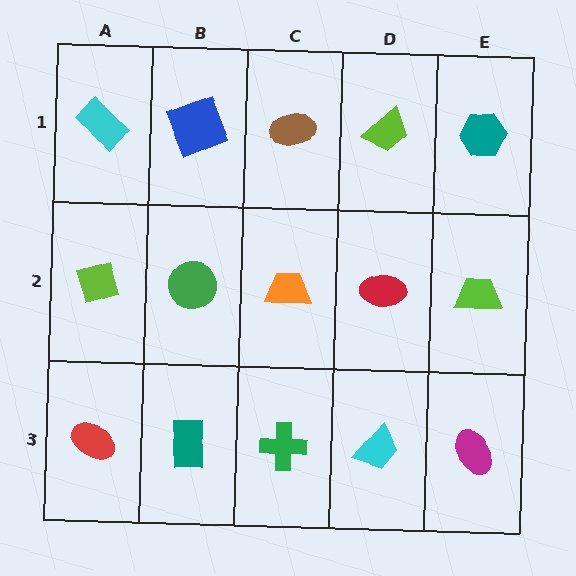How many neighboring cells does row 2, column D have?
4.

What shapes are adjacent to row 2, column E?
A teal hexagon (row 1, column E), a magenta ellipse (row 3, column E), a red ellipse (row 2, column D).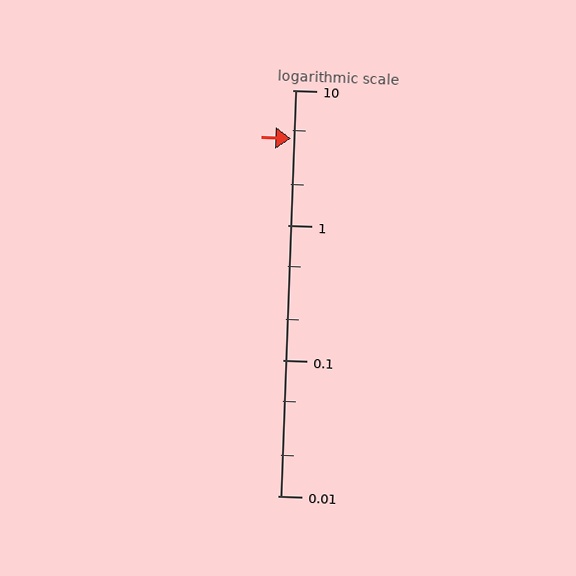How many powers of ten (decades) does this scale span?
The scale spans 3 decades, from 0.01 to 10.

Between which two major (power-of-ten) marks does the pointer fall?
The pointer is between 1 and 10.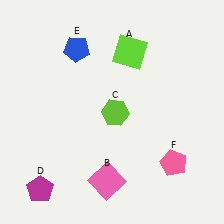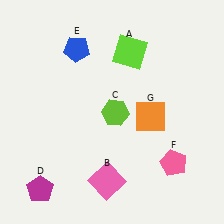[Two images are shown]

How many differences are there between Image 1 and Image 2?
There is 1 difference between the two images.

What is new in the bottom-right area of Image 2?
An orange square (G) was added in the bottom-right area of Image 2.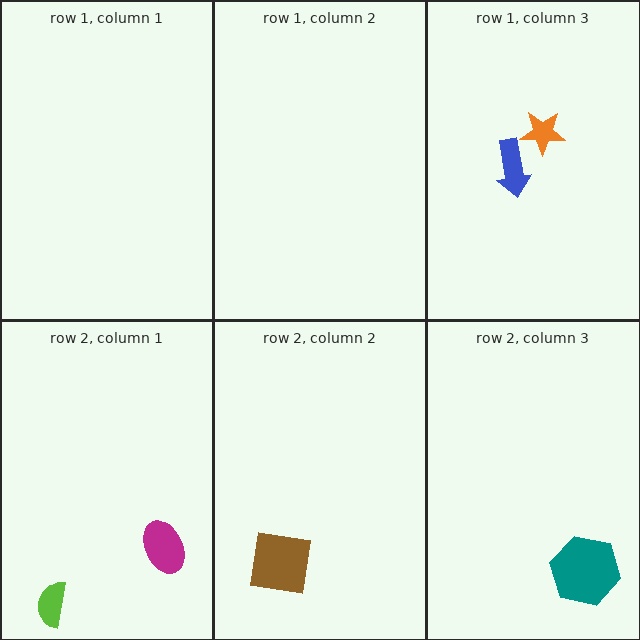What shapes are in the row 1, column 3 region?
The blue arrow, the orange star.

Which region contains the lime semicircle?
The row 2, column 1 region.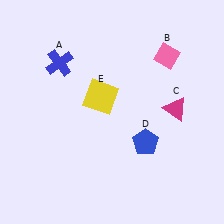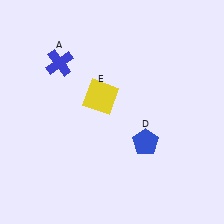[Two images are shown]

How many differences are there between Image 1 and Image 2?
There are 2 differences between the two images.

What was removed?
The pink diamond (B), the magenta triangle (C) were removed in Image 2.